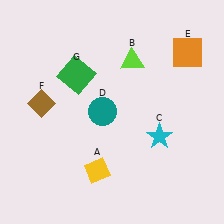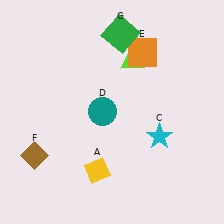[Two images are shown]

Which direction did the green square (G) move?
The green square (G) moved right.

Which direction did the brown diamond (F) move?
The brown diamond (F) moved down.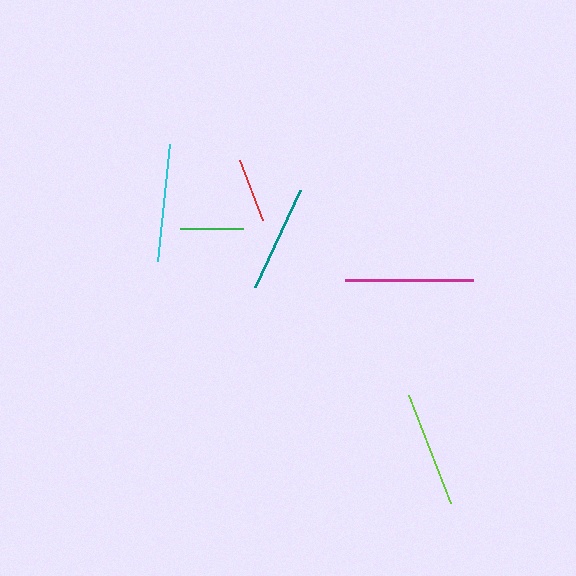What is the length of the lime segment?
The lime segment is approximately 116 pixels long.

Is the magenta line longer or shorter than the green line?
The magenta line is longer than the green line.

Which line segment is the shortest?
The green line is the shortest at approximately 63 pixels.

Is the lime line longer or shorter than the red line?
The lime line is longer than the red line.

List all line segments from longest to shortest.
From longest to shortest: magenta, cyan, lime, teal, red, green.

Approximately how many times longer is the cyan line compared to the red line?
The cyan line is approximately 1.8 times the length of the red line.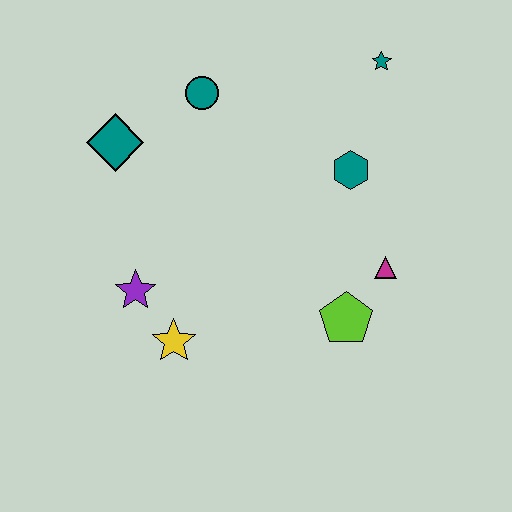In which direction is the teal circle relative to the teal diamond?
The teal circle is to the right of the teal diamond.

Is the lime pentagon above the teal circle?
No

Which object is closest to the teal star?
The teal hexagon is closest to the teal star.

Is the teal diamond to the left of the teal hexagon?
Yes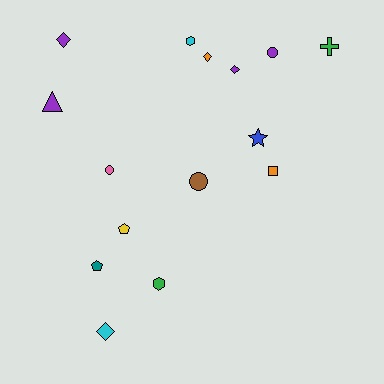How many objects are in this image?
There are 15 objects.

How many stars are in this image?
There is 1 star.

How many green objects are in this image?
There are 2 green objects.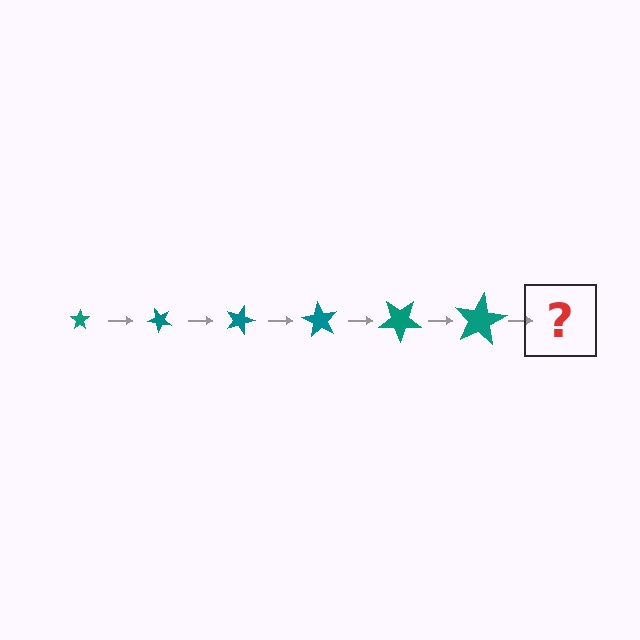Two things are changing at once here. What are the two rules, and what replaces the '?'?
The two rules are that the star grows larger each step and it rotates 45 degrees each step. The '?' should be a star, larger than the previous one and rotated 270 degrees from the start.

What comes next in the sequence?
The next element should be a star, larger than the previous one and rotated 270 degrees from the start.